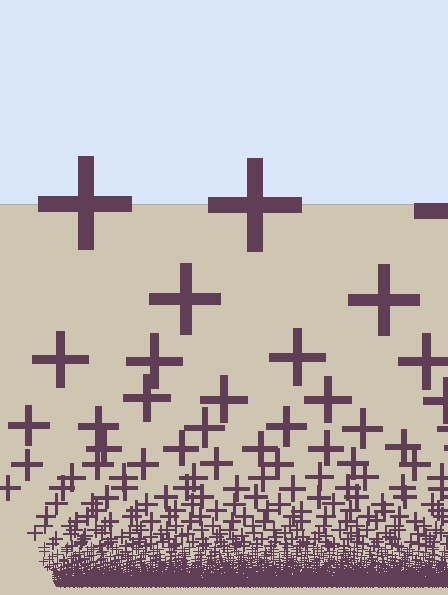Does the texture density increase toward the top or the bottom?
Density increases toward the bottom.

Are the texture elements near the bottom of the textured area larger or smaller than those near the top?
Smaller. The gradient is inverted — elements near the bottom are smaller and denser.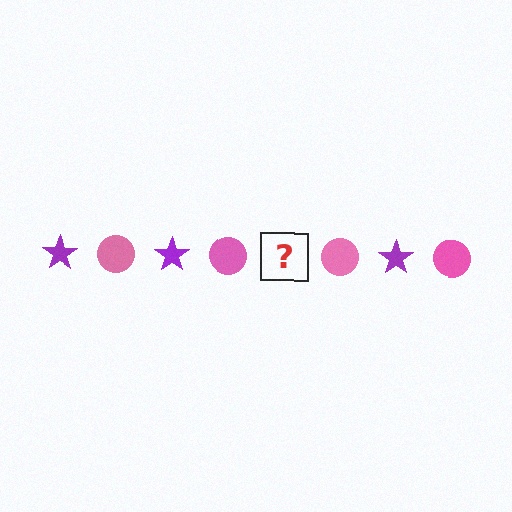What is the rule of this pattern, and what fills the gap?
The rule is that the pattern alternates between purple star and pink circle. The gap should be filled with a purple star.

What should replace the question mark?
The question mark should be replaced with a purple star.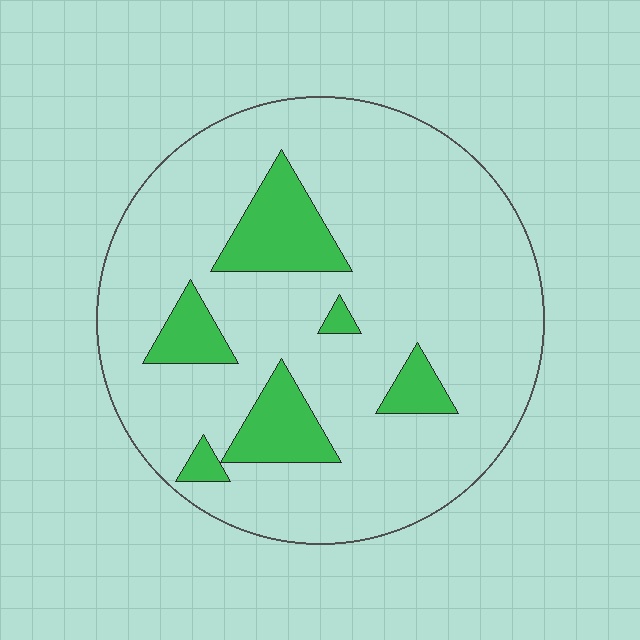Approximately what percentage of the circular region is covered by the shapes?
Approximately 15%.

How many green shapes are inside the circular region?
6.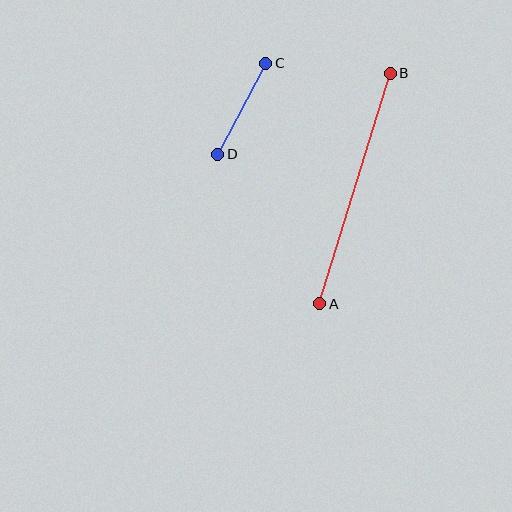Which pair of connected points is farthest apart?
Points A and B are farthest apart.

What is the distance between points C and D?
The distance is approximately 103 pixels.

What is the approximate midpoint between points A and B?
The midpoint is at approximately (355, 189) pixels.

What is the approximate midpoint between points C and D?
The midpoint is at approximately (242, 109) pixels.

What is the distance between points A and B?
The distance is approximately 241 pixels.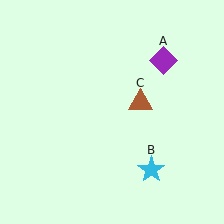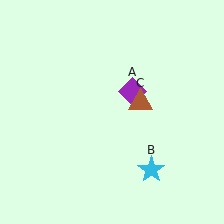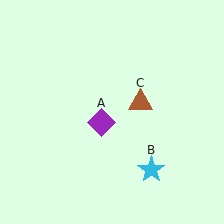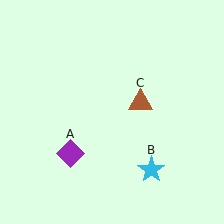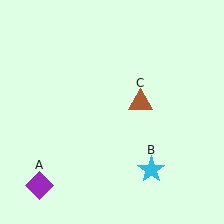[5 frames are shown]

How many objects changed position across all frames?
1 object changed position: purple diamond (object A).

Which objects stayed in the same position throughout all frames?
Cyan star (object B) and brown triangle (object C) remained stationary.